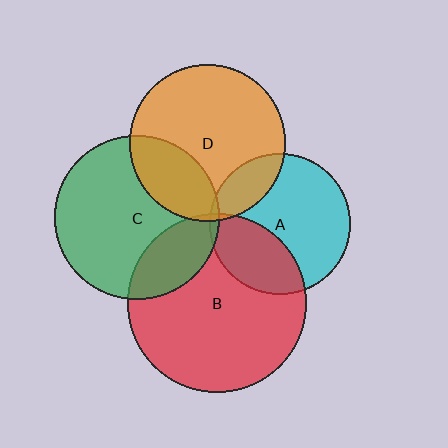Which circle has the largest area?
Circle B (red).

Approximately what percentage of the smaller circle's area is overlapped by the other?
Approximately 5%.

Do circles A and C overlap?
Yes.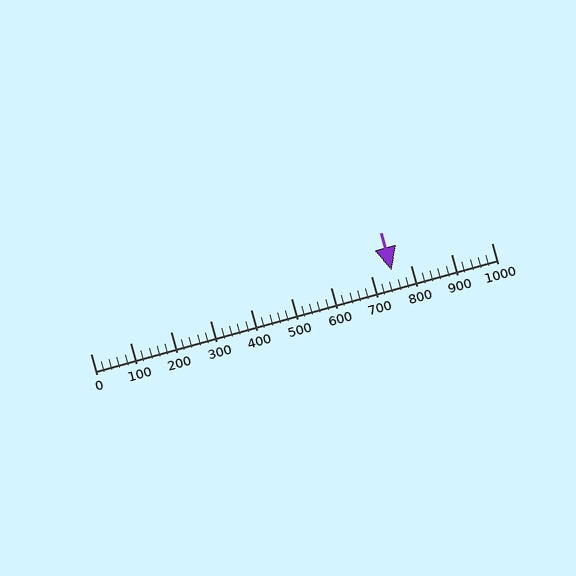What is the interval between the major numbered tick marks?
The major tick marks are spaced 100 units apart.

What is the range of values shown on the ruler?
The ruler shows values from 0 to 1000.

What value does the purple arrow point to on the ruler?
The purple arrow points to approximately 751.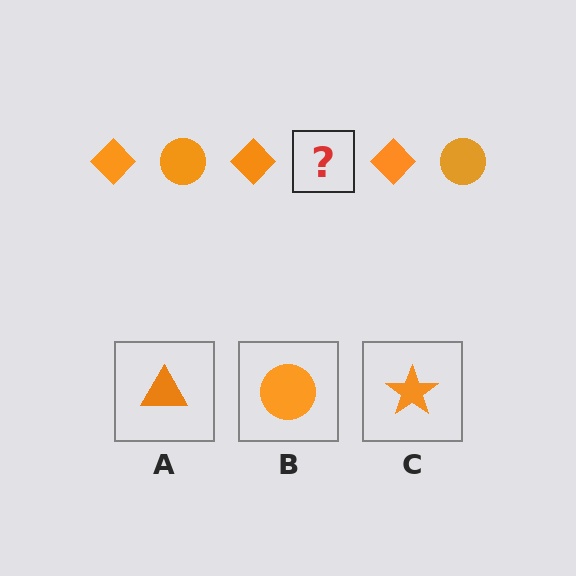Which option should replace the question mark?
Option B.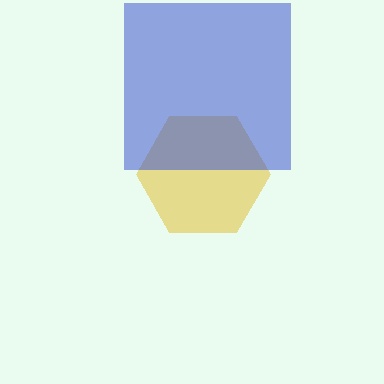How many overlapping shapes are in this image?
There are 2 overlapping shapes in the image.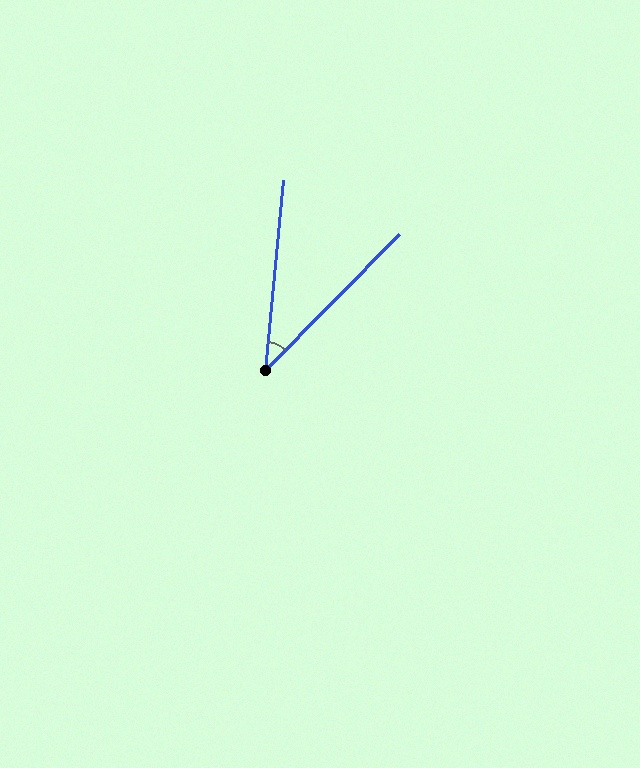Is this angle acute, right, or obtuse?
It is acute.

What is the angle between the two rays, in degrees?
Approximately 39 degrees.